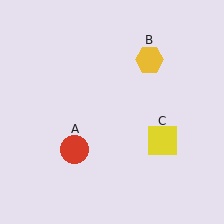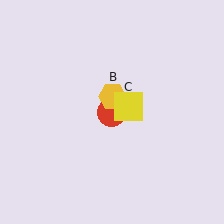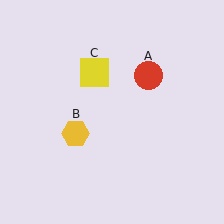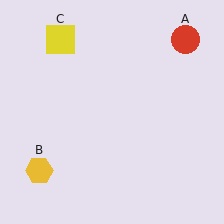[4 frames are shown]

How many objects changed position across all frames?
3 objects changed position: red circle (object A), yellow hexagon (object B), yellow square (object C).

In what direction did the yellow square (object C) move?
The yellow square (object C) moved up and to the left.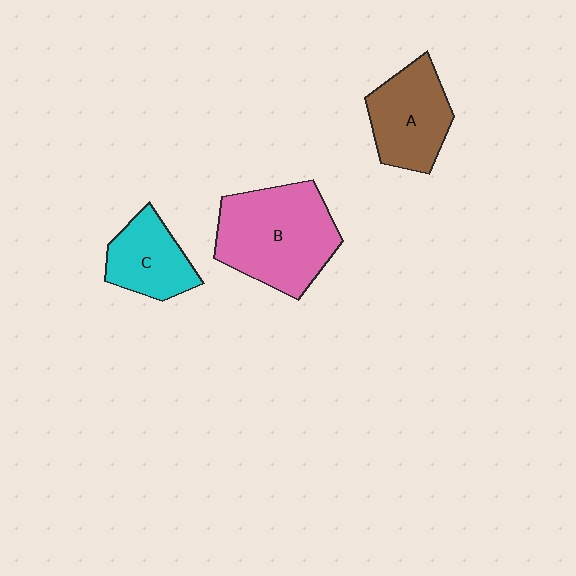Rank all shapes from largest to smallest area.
From largest to smallest: B (pink), A (brown), C (cyan).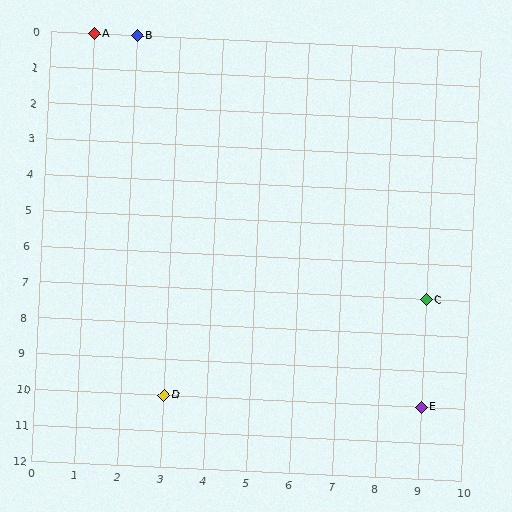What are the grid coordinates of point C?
Point C is at grid coordinates (9, 7).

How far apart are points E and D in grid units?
Points E and D are 6 columns apart.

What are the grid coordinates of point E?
Point E is at grid coordinates (9, 10).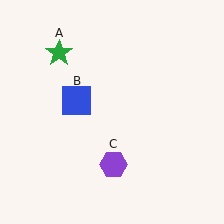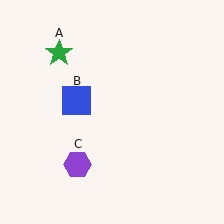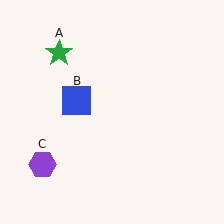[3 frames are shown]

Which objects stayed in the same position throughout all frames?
Green star (object A) and blue square (object B) remained stationary.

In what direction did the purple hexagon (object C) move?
The purple hexagon (object C) moved left.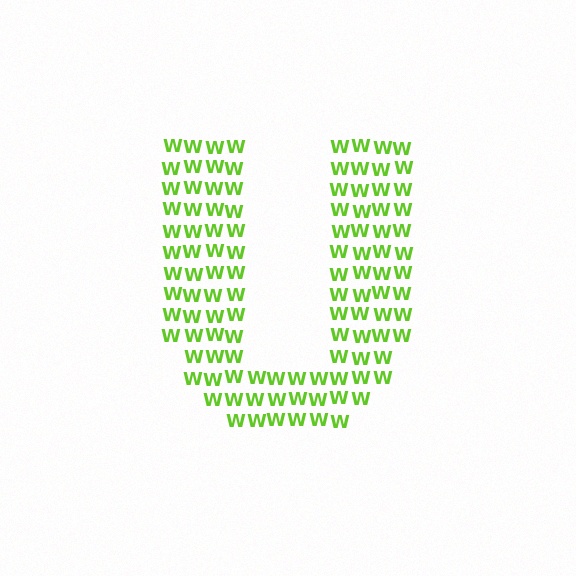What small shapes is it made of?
It is made of small letter W's.